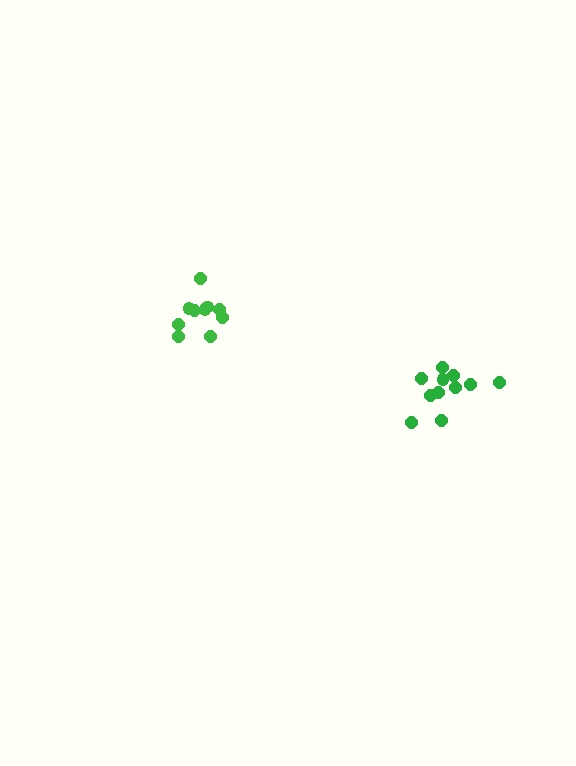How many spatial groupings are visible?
There are 2 spatial groupings.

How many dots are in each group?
Group 1: 11 dots, Group 2: 10 dots (21 total).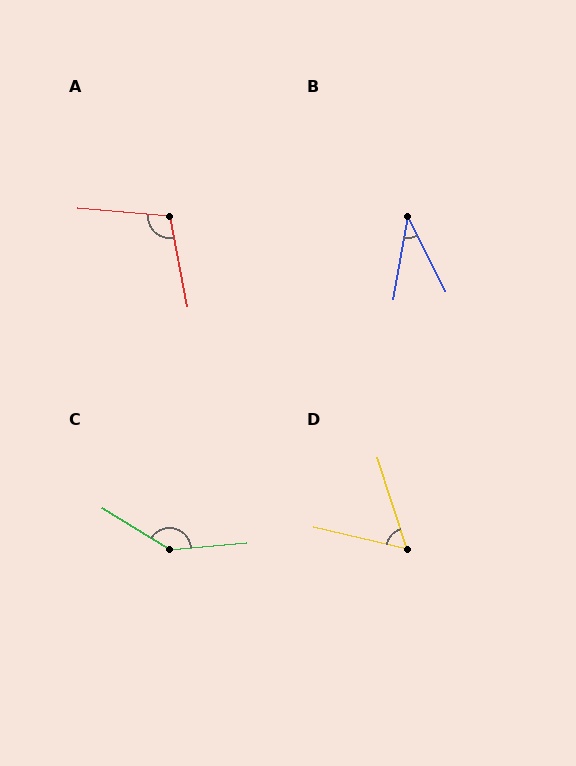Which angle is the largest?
C, at approximately 143 degrees.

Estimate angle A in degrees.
Approximately 106 degrees.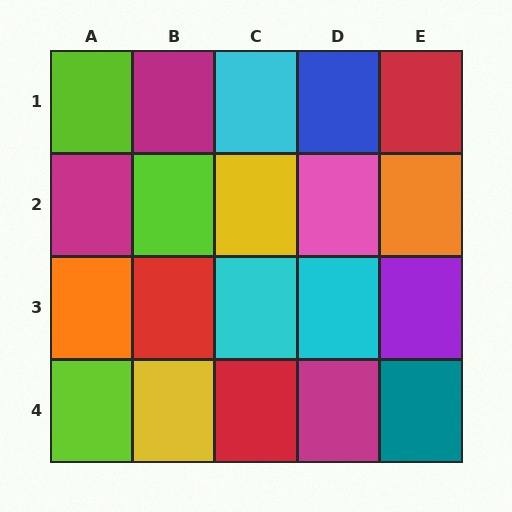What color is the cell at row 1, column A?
Lime.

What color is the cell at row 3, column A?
Orange.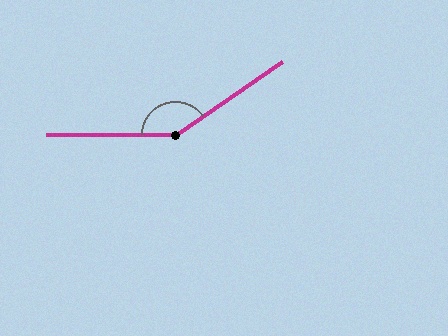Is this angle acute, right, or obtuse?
It is obtuse.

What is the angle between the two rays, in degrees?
Approximately 145 degrees.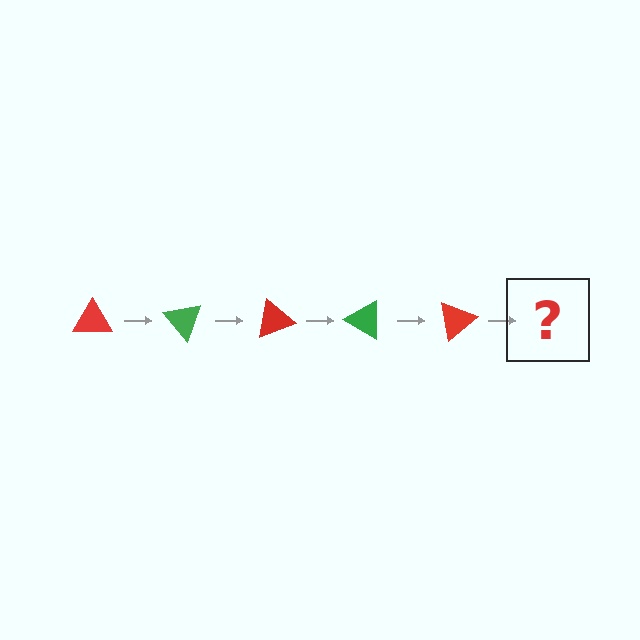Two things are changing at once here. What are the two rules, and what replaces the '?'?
The two rules are that it rotates 50 degrees each step and the color cycles through red and green. The '?' should be a green triangle, rotated 250 degrees from the start.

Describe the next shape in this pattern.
It should be a green triangle, rotated 250 degrees from the start.